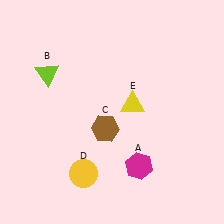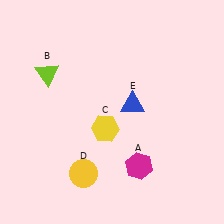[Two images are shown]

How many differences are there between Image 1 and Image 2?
There are 2 differences between the two images.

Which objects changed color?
C changed from brown to yellow. E changed from yellow to blue.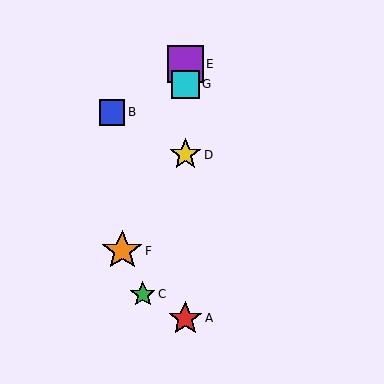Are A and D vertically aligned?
Yes, both are at x≈185.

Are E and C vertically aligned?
No, E is at x≈185 and C is at x≈143.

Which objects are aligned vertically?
Objects A, D, E, G are aligned vertically.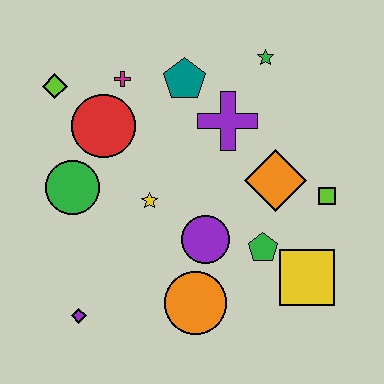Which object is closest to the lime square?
The orange diamond is closest to the lime square.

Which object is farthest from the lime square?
The lime diamond is farthest from the lime square.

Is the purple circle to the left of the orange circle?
No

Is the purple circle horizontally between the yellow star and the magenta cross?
No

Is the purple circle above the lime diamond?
No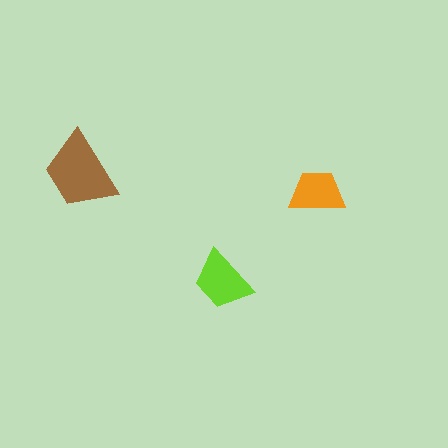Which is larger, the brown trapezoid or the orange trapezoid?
The brown one.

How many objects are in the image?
There are 3 objects in the image.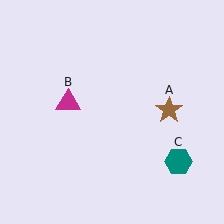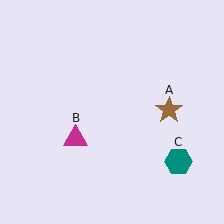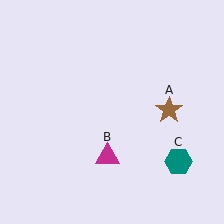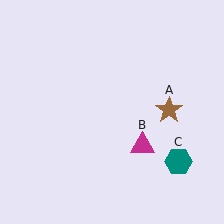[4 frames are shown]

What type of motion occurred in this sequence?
The magenta triangle (object B) rotated counterclockwise around the center of the scene.